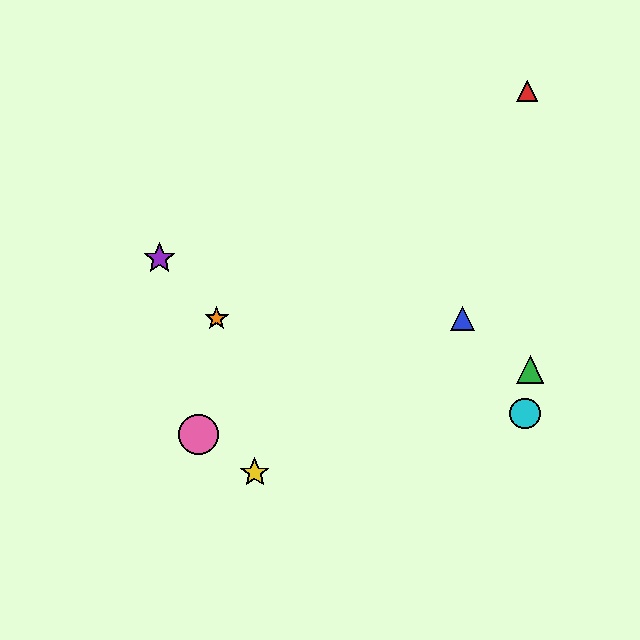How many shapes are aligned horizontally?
2 shapes (the blue triangle, the orange star) are aligned horizontally.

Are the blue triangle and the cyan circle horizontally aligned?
No, the blue triangle is at y≈319 and the cyan circle is at y≈413.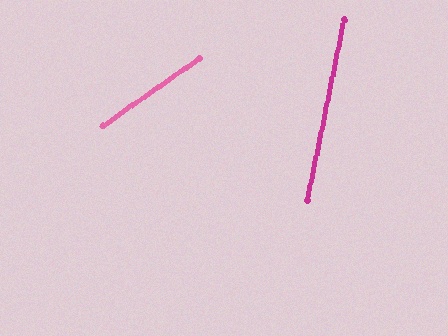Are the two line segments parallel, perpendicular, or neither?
Neither parallel nor perpendicular — they differ by about 43°.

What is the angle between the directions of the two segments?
Approximately 43 degrees.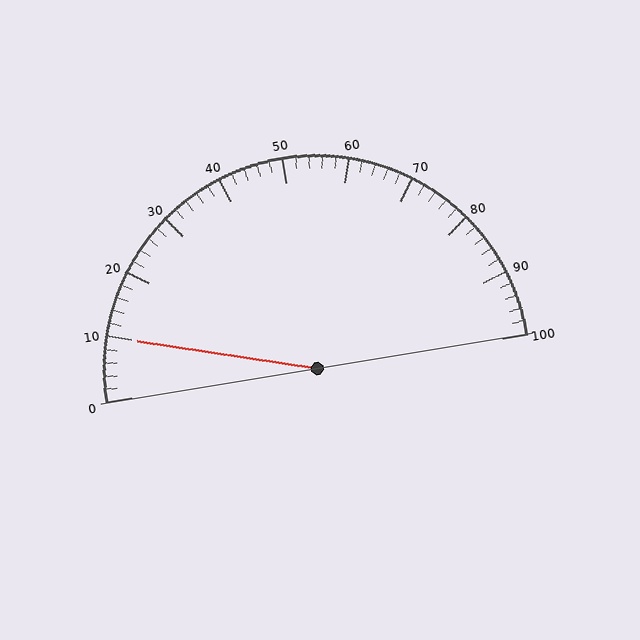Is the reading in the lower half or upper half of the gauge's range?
The reading is in the lower half of the range (0 to 100).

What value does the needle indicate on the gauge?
The needle indicates approximately 10.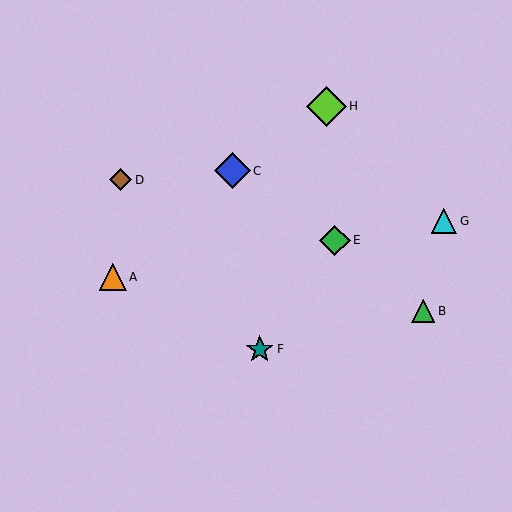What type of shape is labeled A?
Shape A is an orange triangle.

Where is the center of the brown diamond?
The center of the brown diamond is at (121, 180).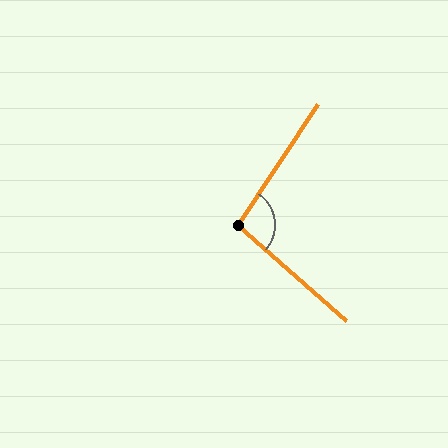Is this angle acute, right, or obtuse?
It is obtuse.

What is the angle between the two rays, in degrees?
Approximately 98 degrees.